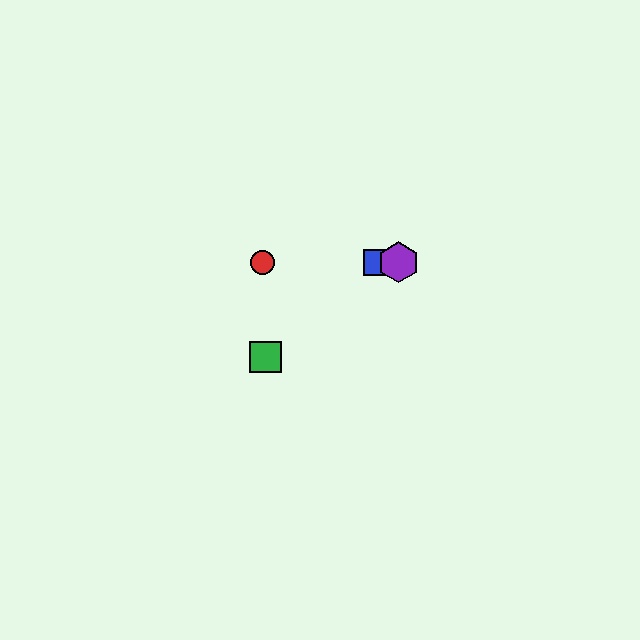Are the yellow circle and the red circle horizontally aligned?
Yes, both are at y≈262.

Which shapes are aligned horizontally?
The red circle, the blue square, the yellow circle, the purple hexagon are aligned horizontally.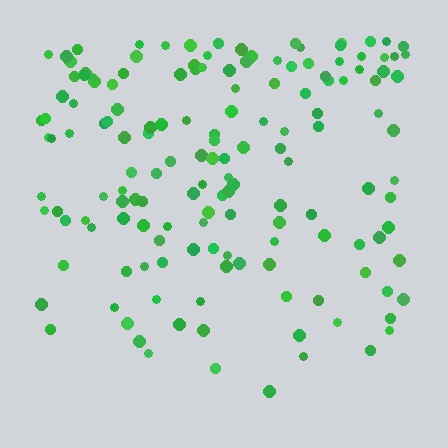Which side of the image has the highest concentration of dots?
The top.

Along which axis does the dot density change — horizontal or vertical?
Vertical.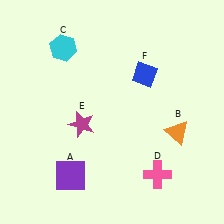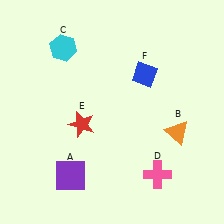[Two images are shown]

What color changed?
The star (E) changed from magenta in Image 1 to red in Image 2.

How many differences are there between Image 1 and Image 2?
There is 1 difference between the two images.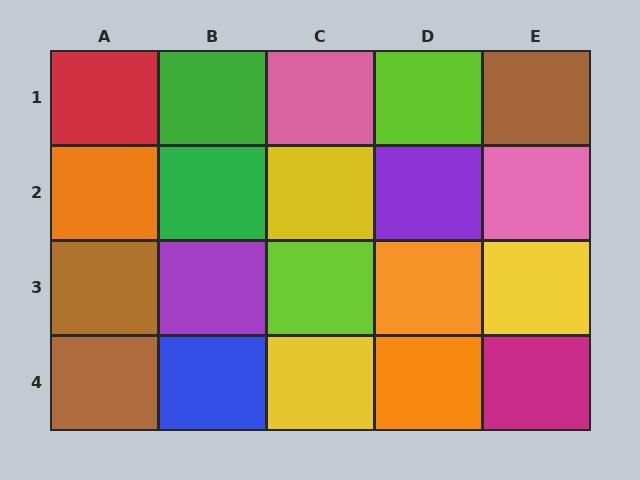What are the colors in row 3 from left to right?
Brown, purple, lime, orange, yellow.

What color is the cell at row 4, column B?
Blue.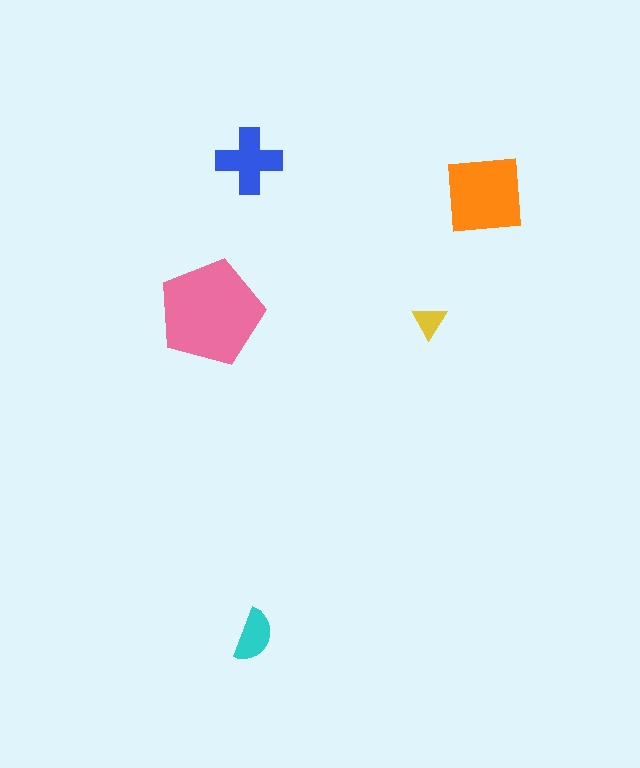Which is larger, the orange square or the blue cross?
The orange square.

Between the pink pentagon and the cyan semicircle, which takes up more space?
The pink pentagon.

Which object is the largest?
The pink pentagon.